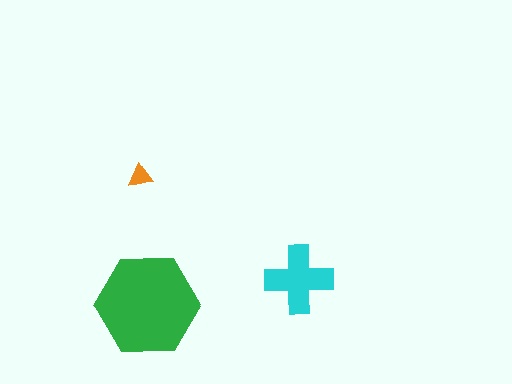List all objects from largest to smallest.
The green hexagon, the cyan cross, the orange triangle.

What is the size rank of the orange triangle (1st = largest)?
3rd.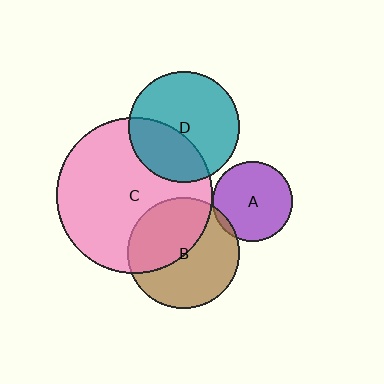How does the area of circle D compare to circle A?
Approximately 1.9 times.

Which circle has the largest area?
Circle C (pink).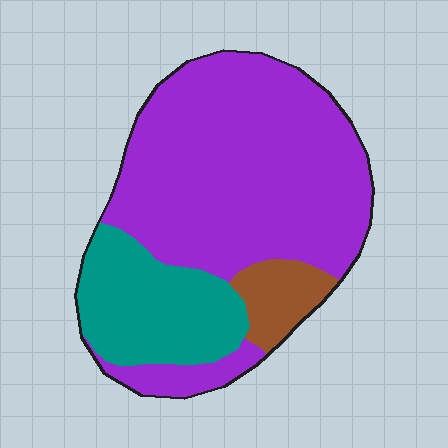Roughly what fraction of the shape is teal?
Teal takes up less than a quarter of the shape.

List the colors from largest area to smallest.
From largest to smallest: purple, teal, brown.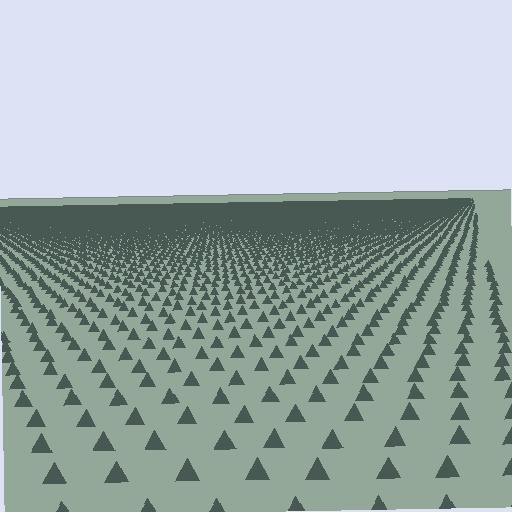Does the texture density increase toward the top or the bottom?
Density increases toward the top.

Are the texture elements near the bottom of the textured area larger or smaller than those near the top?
Larger. Near the bottom, elements are closer to the viewer and appear at a bigger on-screen size.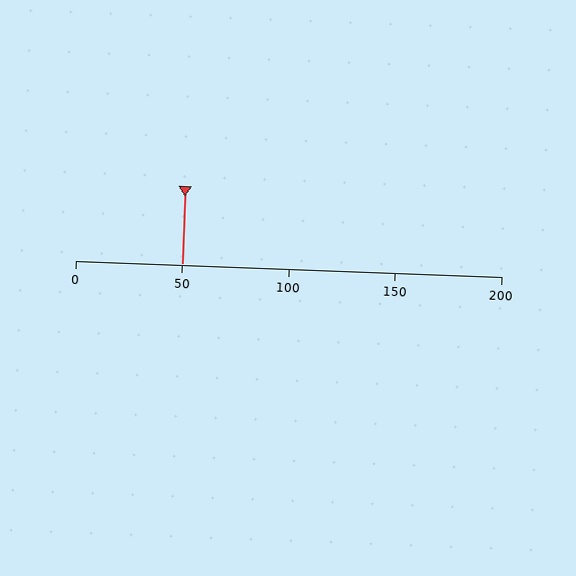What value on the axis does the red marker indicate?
The marker indicates approximately 50.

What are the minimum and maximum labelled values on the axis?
The axis runs from 0 to 200.